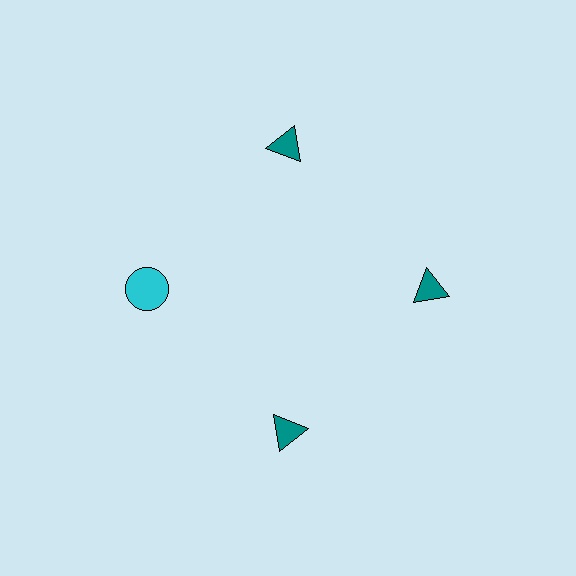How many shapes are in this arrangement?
There are 4 shapes arranged in a ring pattern.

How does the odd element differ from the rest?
It differs in both color (cyan instead of teal) and shape (circle instead of triangle).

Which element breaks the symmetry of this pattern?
The cyan circle at roughly the 9 o'clock position breaks the symmetry. All other shapes are teal triangles.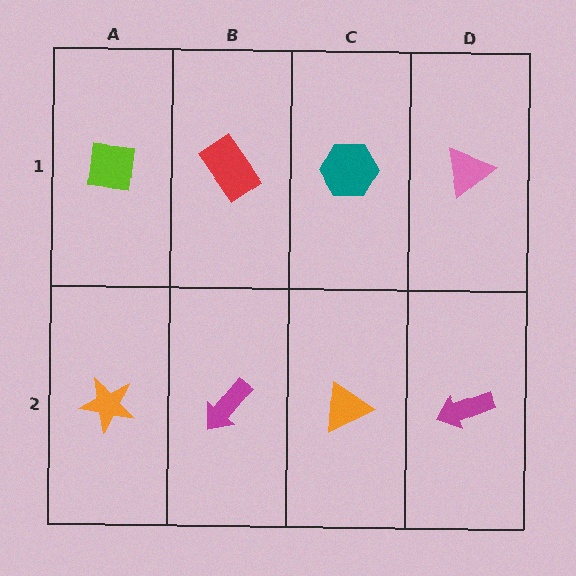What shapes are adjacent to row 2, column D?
A pink triangle (row 1, column D), an orange triangle (row 2, column C).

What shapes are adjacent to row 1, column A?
An orange star (row 2, column A), a red rectangle (row 1, column B).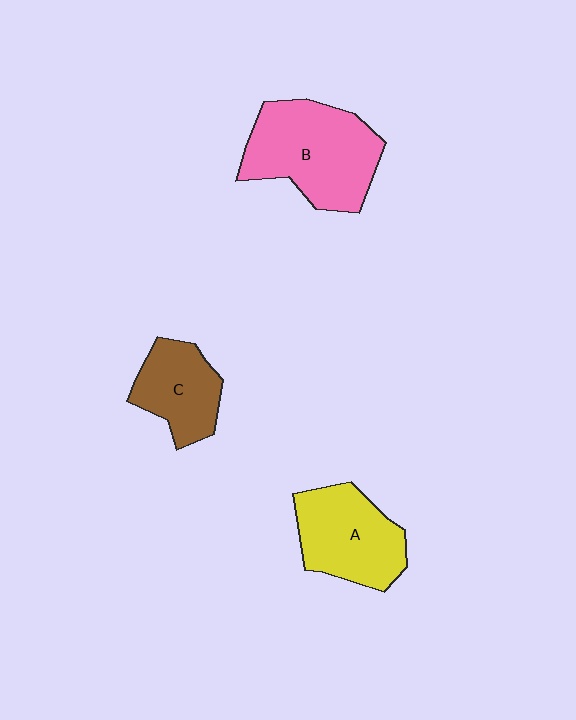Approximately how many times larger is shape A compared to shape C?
Approximately 1.3 times.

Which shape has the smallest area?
Shape C (brown).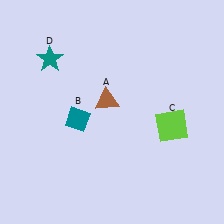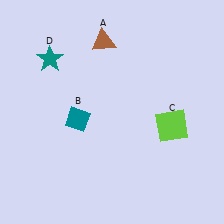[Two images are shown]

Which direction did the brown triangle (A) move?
The brown triangle (A) moved up.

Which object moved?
The brown triangle (A) moved up.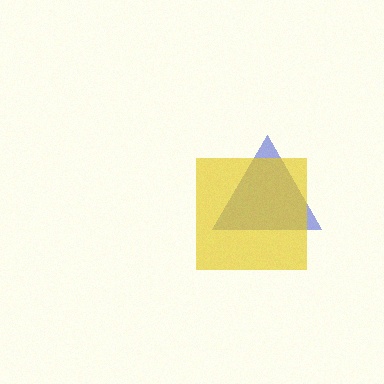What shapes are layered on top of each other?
The layered shapes are: a blue triangle, a yellow square.